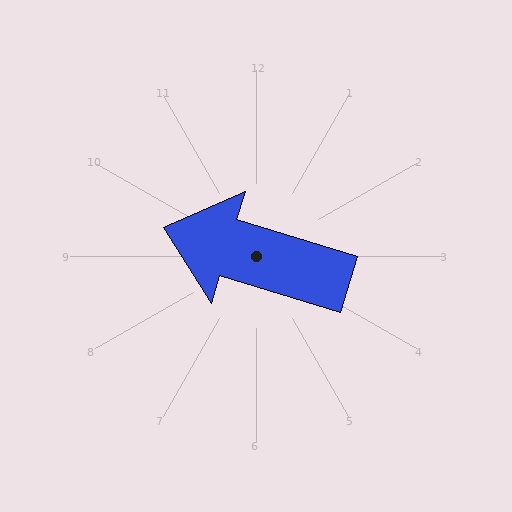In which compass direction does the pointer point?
West.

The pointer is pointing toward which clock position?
Roughly 10 o'clock.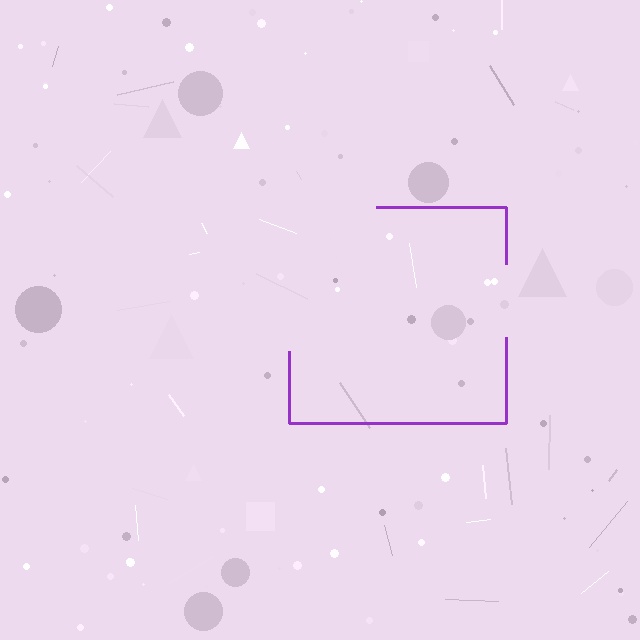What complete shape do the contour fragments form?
The contour fragments form a square.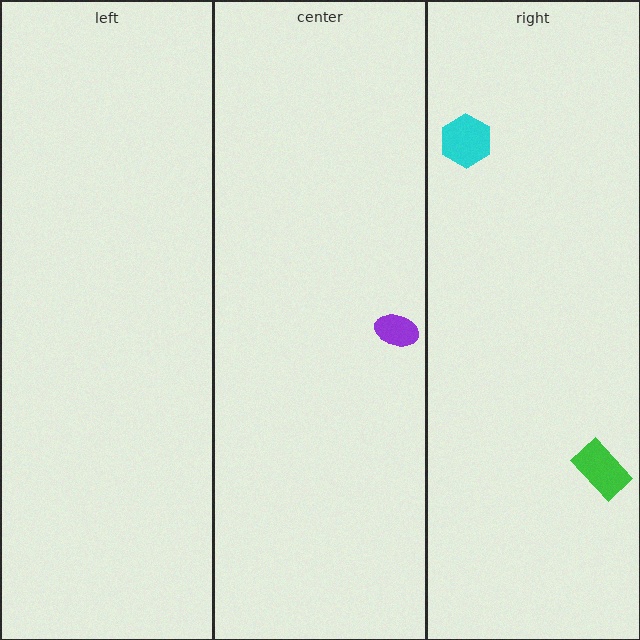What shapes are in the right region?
The cyan hexagon, the green rectangle.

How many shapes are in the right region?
2.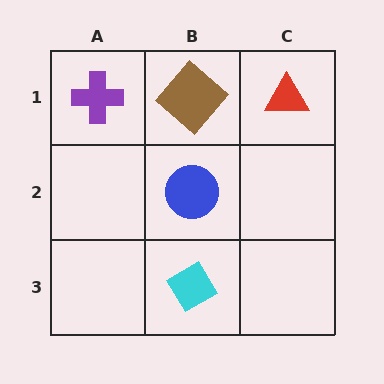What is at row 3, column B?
A cyan diamond.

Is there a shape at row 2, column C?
No, that cell is empty.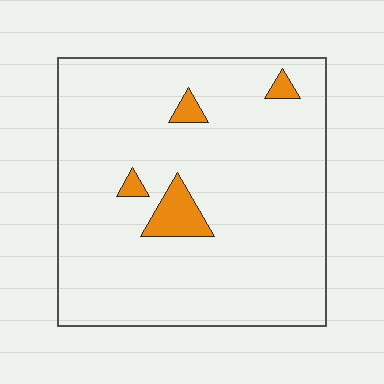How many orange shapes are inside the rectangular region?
4.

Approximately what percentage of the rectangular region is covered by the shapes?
Approximately 5%.